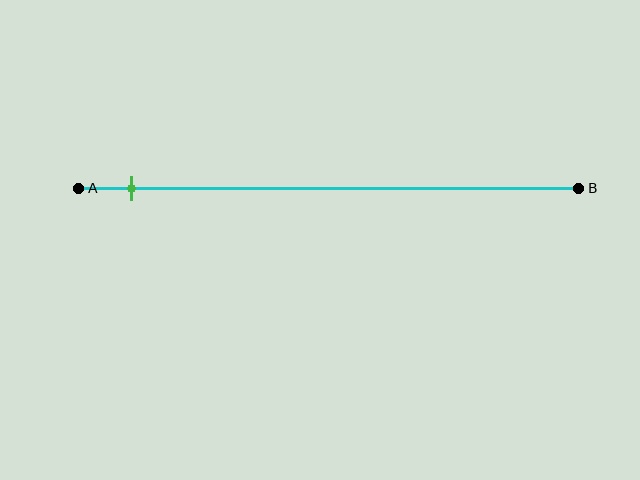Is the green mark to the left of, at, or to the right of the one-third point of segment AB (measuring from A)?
The green mark is to the left of the one-third point of segment AB.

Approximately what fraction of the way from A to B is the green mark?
The green mark is approximately 10% of the way from A to B.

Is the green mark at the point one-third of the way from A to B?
No, the mark is at about 10% from A, not at the 33% one-third point.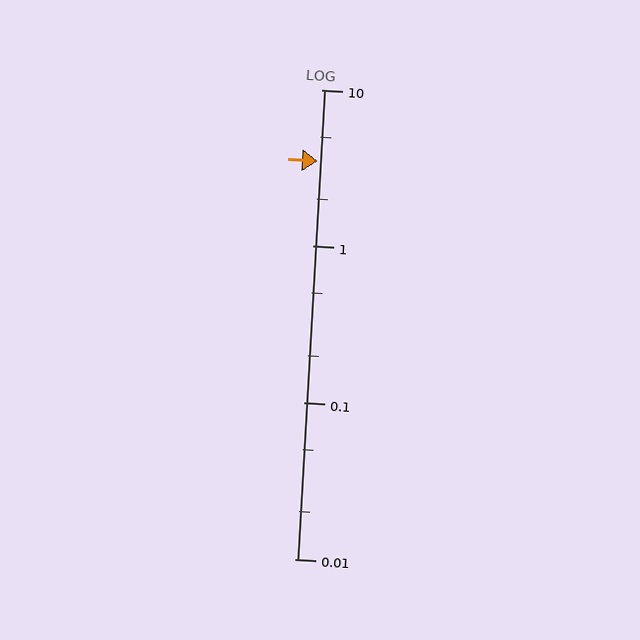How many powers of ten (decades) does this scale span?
The scale spans 3 decades, from 0.01 to 10.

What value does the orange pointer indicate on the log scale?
The pointer indicates approximately 3.5.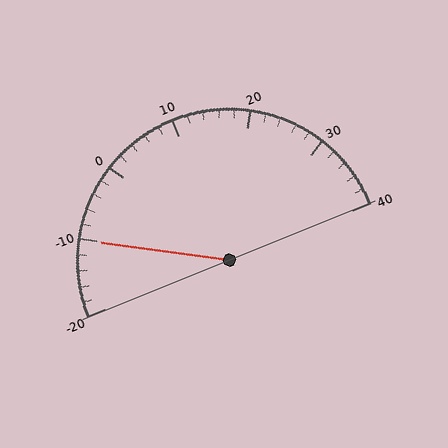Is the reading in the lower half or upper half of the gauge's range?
The reading is in the lower half of the range (-20 to 40).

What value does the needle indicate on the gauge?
The needle indicates approximately -10.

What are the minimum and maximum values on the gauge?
The gauge ranges from -20 to 40.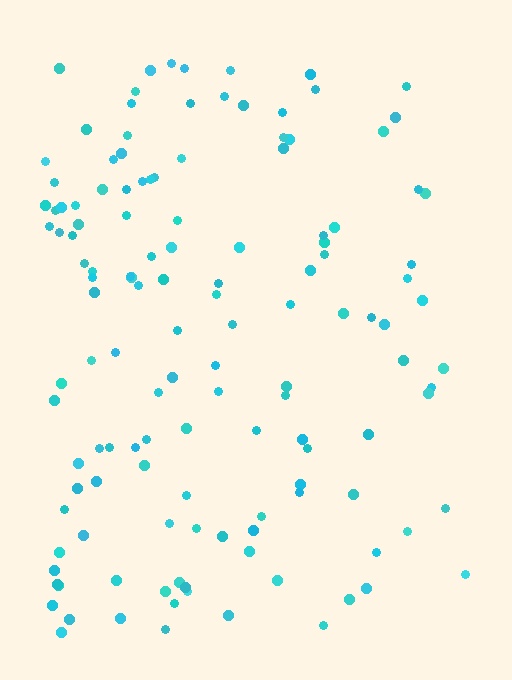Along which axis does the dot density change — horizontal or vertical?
Horizontal.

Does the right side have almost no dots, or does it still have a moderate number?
Still a moderate number, just noticeably fewer than the left.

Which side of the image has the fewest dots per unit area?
The right.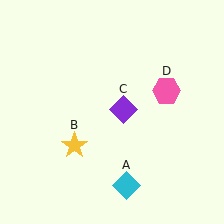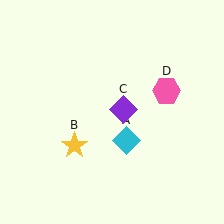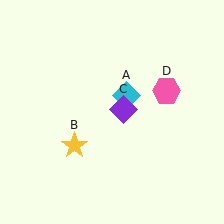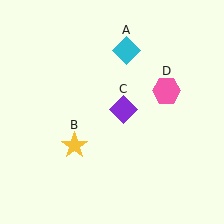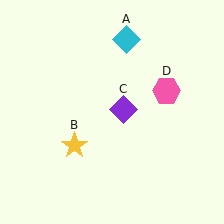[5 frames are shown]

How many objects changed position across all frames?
1 object changed position: cyan diamond (object A).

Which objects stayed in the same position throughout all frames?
Yellow star (object B) and purple diamond (object C) and pink hexagon (object D) remained stationary.